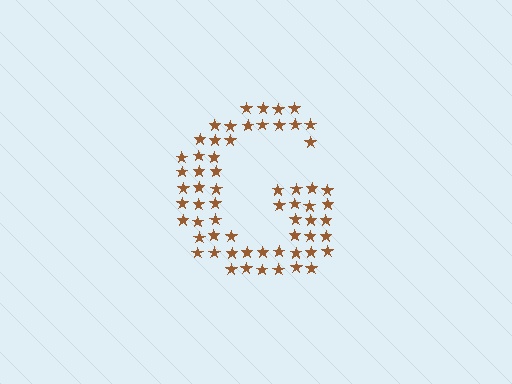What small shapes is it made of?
It is made of small stars.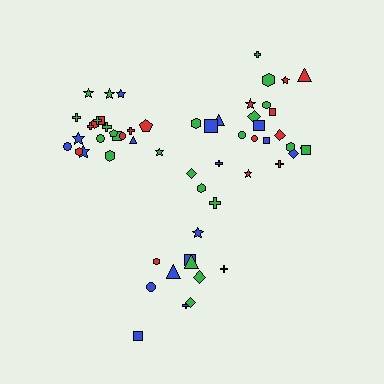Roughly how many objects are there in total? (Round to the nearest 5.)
Roughly 60 objects in total.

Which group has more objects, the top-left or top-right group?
The top-right group.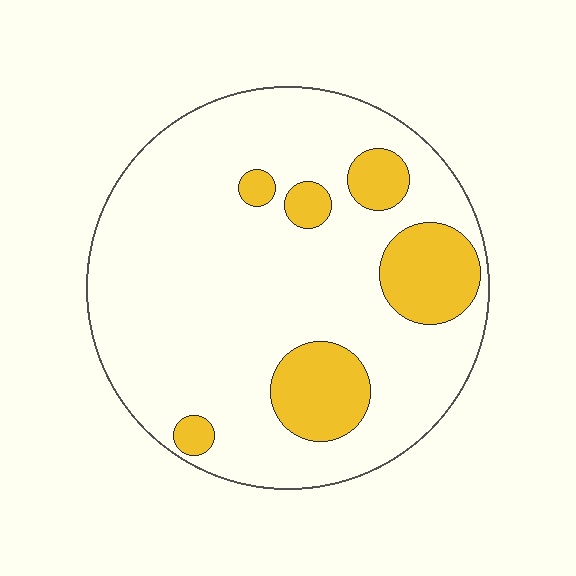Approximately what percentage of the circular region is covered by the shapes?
Approximately 20%.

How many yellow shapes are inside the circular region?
6.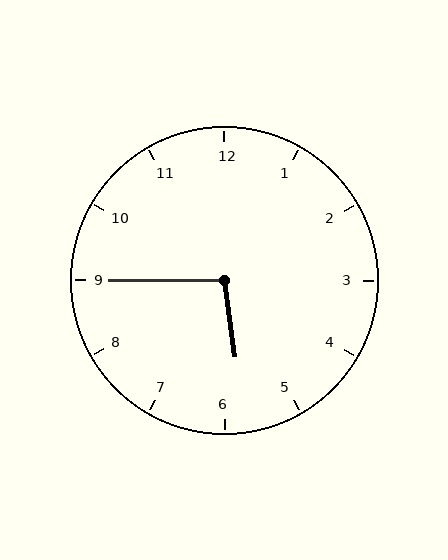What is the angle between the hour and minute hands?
Approximately 98 degrees.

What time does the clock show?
5:45.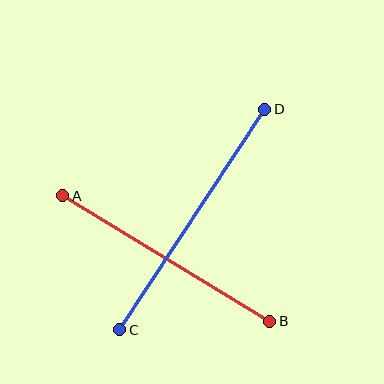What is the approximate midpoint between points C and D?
The midpoint is at approximately (192, 219) pixels.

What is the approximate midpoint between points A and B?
The midpoint is at approximately (166, 258) pixels.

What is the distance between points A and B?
The distance is approximately 242 pixels.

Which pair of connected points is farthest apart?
Points C and D are farthest apart.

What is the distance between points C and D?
The distance is approximately 264 pixels.